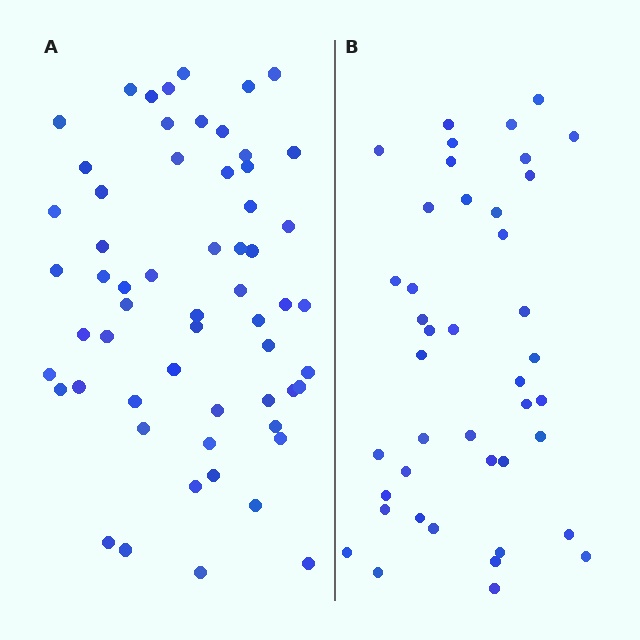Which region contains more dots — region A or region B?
Region A (the left region) has more dots.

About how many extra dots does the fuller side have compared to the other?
Region A has approximately 15 more dots than region B.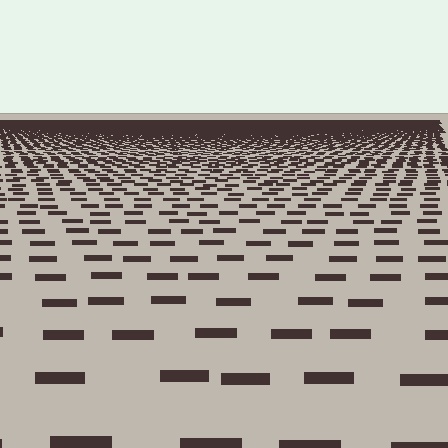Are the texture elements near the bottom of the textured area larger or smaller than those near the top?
Larger. Near the bottom, elements are closer to the viewer and appear at a bigger on-screen size.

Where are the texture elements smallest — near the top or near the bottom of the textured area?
Near the top.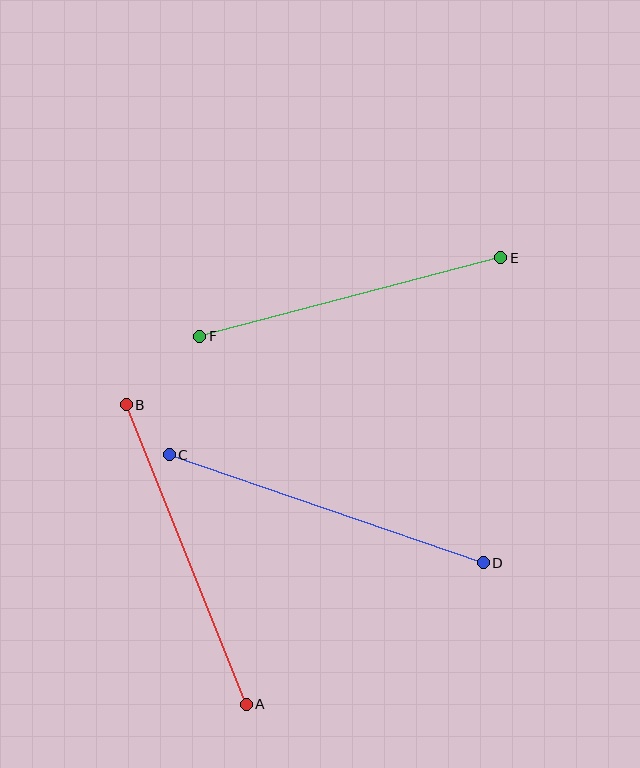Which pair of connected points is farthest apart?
Points C and D are farthest apart.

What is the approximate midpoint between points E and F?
The midpoint is at approximately (350, 297) pixels.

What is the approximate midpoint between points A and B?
The midpoint is at approximately (186, 554) pixels.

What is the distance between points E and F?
The distance is approximately 311 pixels.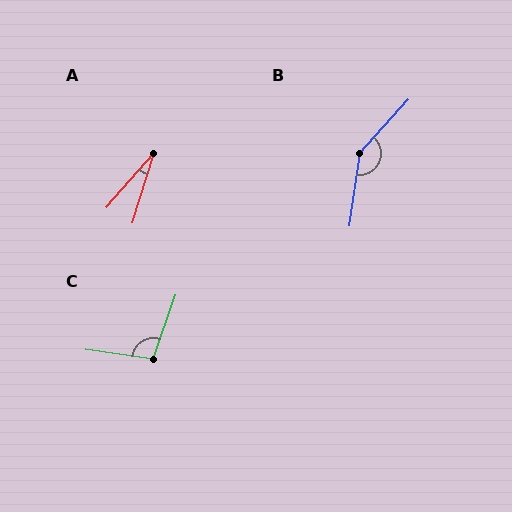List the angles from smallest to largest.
A (24°), C (101°), B (146°).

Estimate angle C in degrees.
Approximately 101 degrees.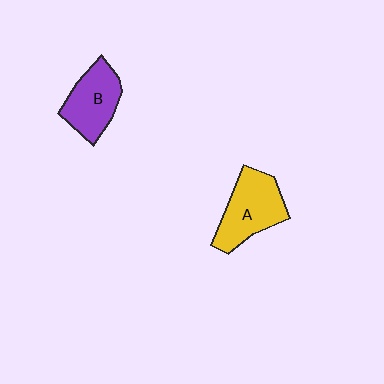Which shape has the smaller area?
Shape B (purple).